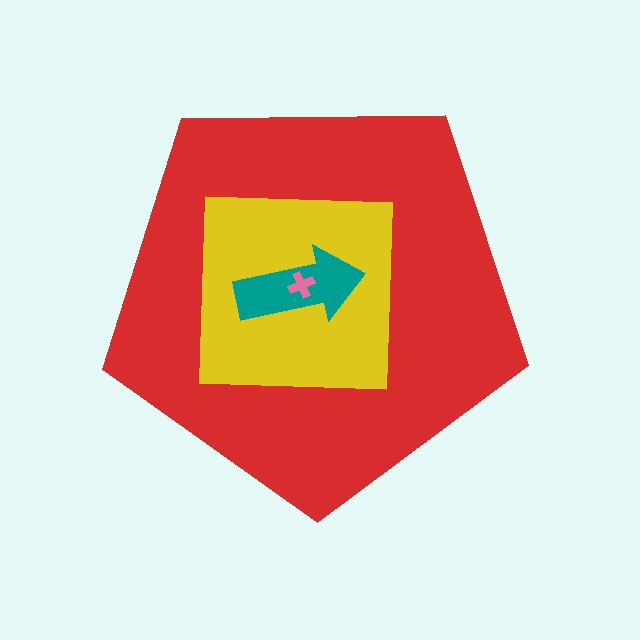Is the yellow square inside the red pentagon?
Yes.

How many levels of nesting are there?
4.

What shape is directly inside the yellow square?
The teal arrow.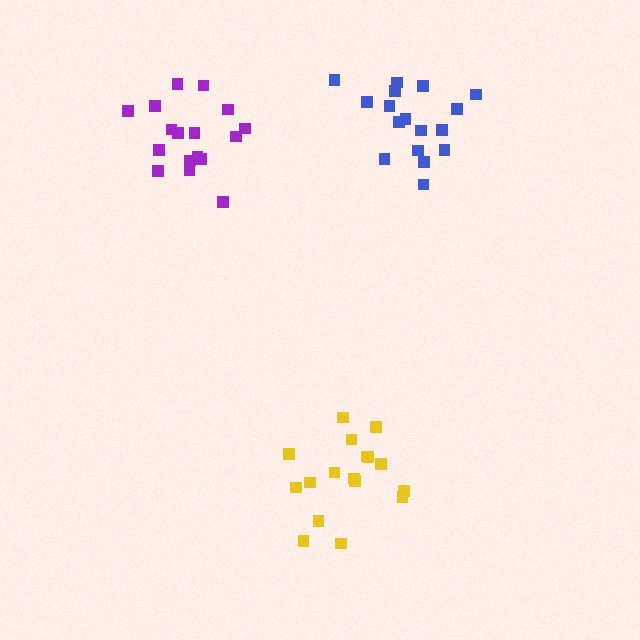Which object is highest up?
The blue cluster is topmost.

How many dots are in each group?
Group 1: 17 dots, Group 2: 17 dots, Group 3: 17 dots (51 total).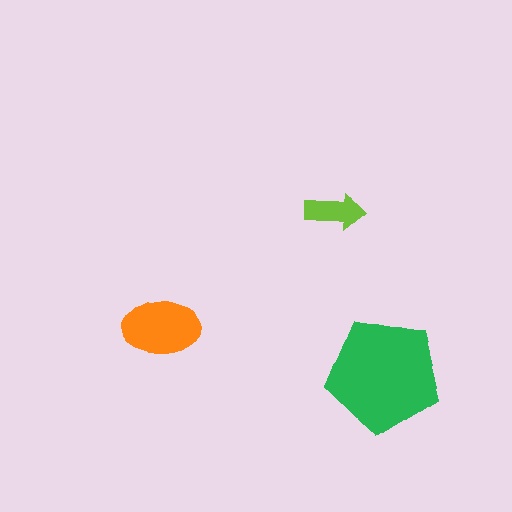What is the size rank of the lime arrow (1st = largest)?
3rd.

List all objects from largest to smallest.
The green pentagon, the orange ellipse, the lime arrow.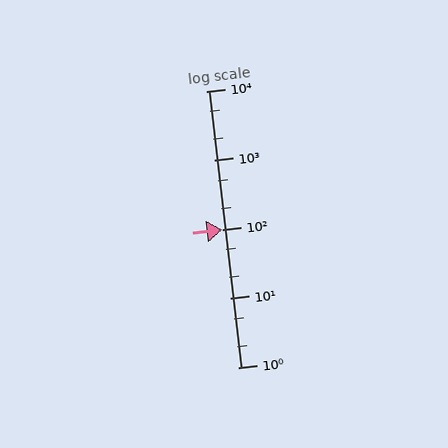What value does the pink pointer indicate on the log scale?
The pointer indicates approximately 97.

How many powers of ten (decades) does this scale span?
The scale spans 4 decades, from 1 to 10000.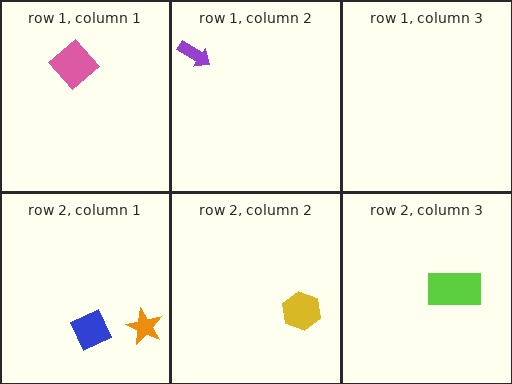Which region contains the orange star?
The row 2, column 1 region.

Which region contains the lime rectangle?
The row 2, column 3 region.